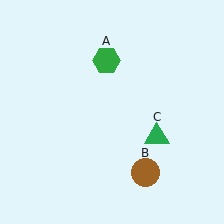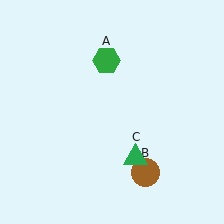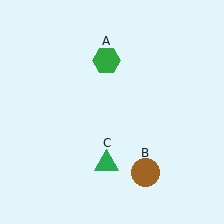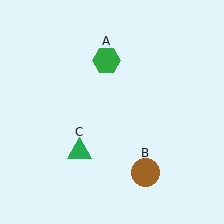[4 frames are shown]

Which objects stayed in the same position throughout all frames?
Green hexagon (object A) and brown circle (object B) remained stationary.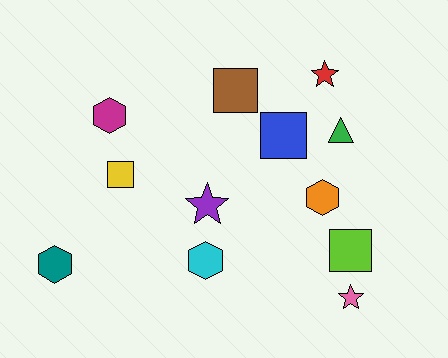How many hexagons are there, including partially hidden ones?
There are 4 hexagons.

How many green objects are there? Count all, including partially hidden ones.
There is 1 green object.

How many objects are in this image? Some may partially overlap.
There are 12 objects.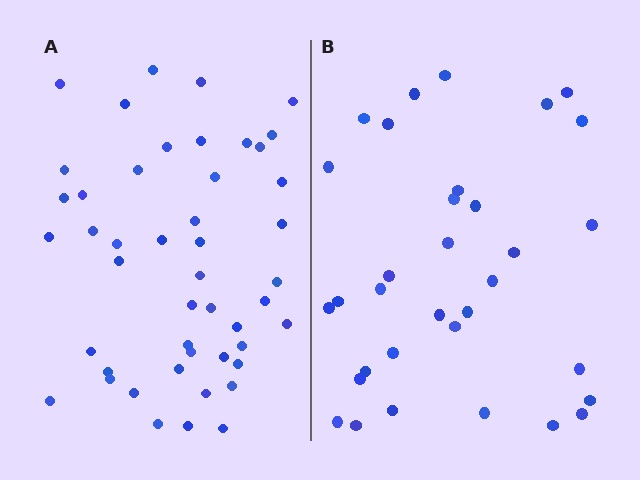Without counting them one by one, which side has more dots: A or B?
Region A (the left region) has more dots.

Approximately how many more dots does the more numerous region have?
Region A has approximately 15 more dots than region B.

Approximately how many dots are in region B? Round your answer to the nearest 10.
About 30 dots. (The exact count is 33, which rounds to 30.)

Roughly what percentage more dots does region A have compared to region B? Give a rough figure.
About 40% more.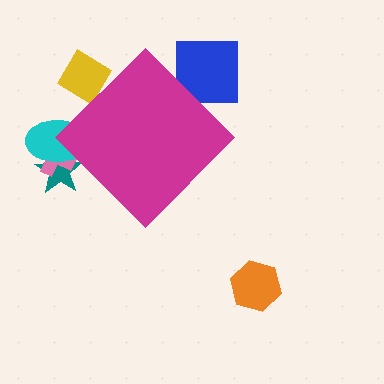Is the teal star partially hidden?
Yes, the teal star is partially hidden behind the magenta diamond.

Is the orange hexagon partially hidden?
No, the orange hexagon is fully visible.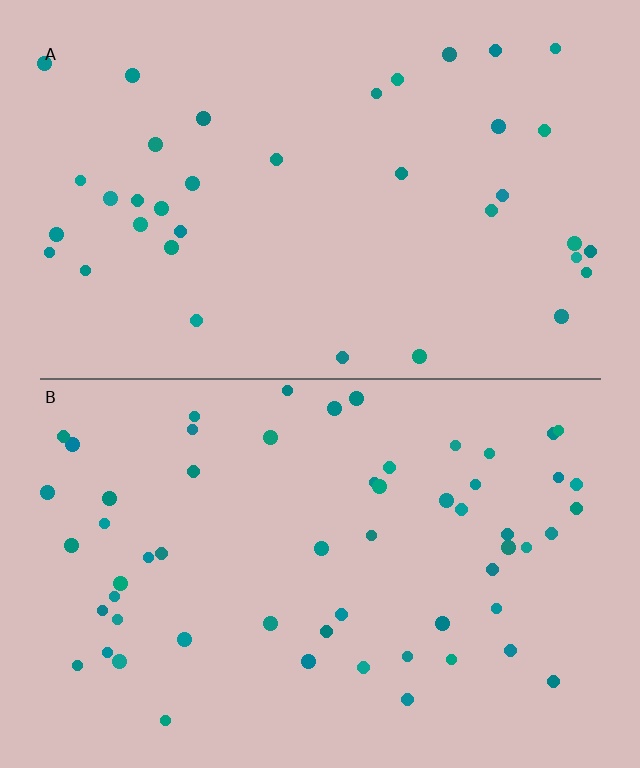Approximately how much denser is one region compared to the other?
Approximately 1.6× — region B over region A.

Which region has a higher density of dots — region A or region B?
B (the bottom).